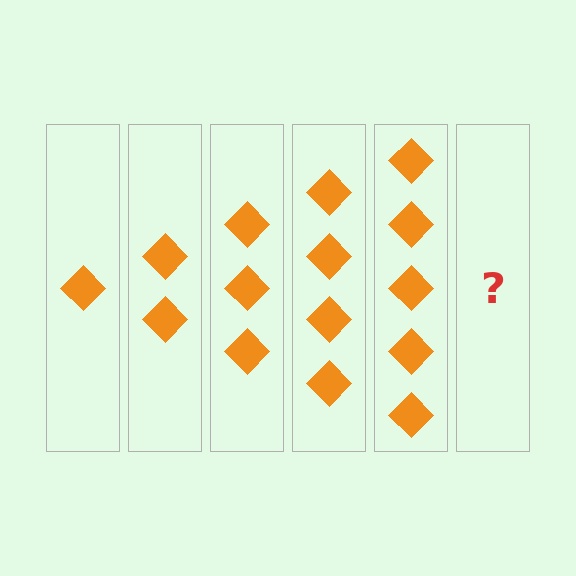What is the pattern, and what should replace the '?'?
The pattern is that each step adds one more diamond. The '?' should be 6 diamonds.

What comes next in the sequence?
The next element should be 6 diamonds.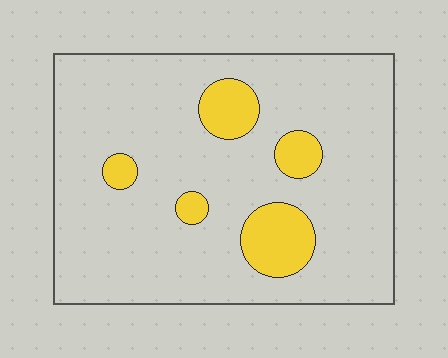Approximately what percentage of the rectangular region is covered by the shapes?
Approximately 15%.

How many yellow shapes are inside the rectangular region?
5.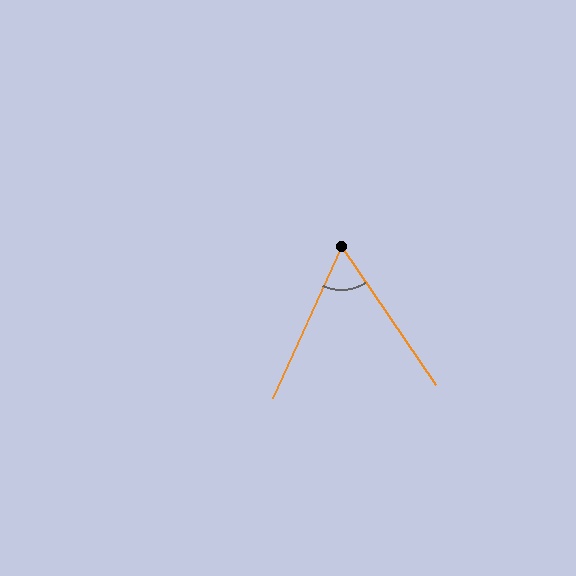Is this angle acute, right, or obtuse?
It is acute.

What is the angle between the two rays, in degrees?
Approximately 59 degrees.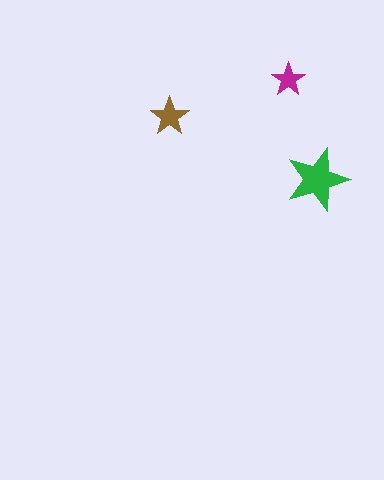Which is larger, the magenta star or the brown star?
The brown one.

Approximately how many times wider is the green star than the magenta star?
About 2 times wider.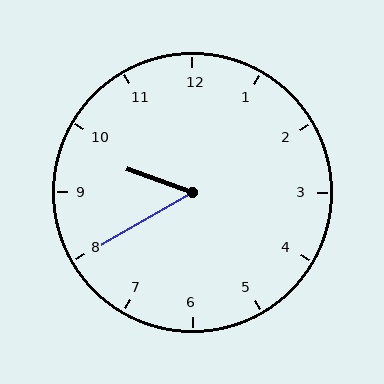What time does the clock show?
9:40.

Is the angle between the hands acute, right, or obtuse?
It is acute.